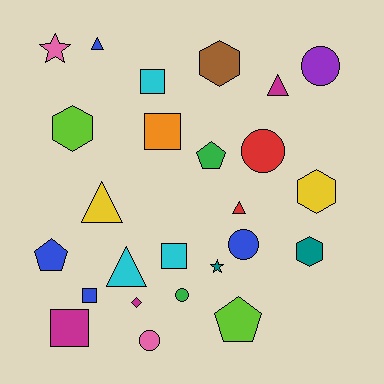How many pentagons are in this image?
There are 3 pentagons.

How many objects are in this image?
There are 25 objects.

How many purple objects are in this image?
There is 1 purple object.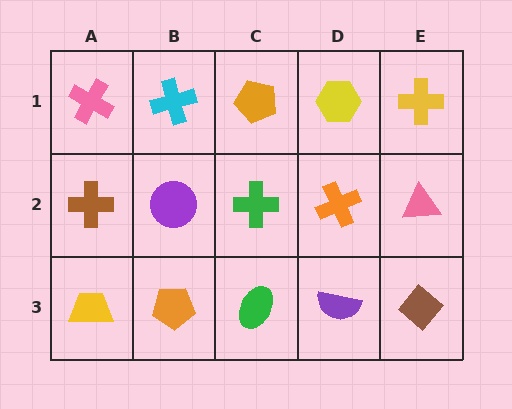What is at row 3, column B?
An orange pentagon.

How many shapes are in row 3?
5 shapes.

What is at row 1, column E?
A yellow cross.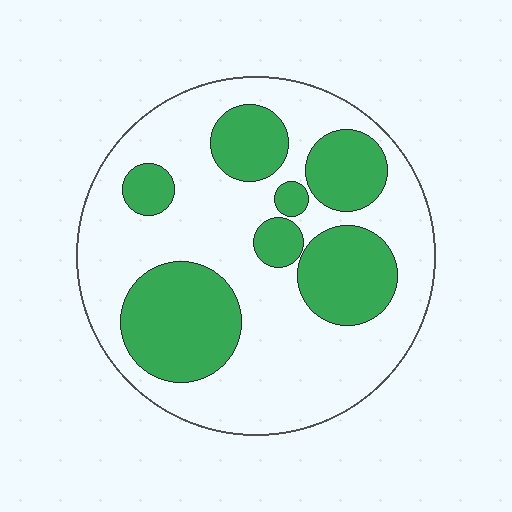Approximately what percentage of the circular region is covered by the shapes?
Approximately 35%.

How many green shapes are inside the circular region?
7.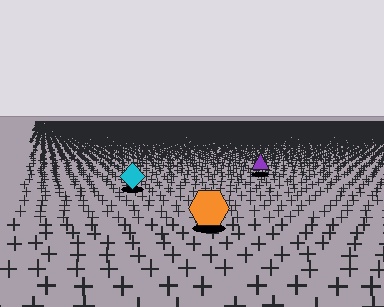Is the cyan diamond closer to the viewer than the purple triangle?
Yes. The cyan diamond is closer — you can tell from the texture gradient: the ground texture is coarser near it.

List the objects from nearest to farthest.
From nearest to farthest: the orange hexagon, the cyan diamond, the purple triangle.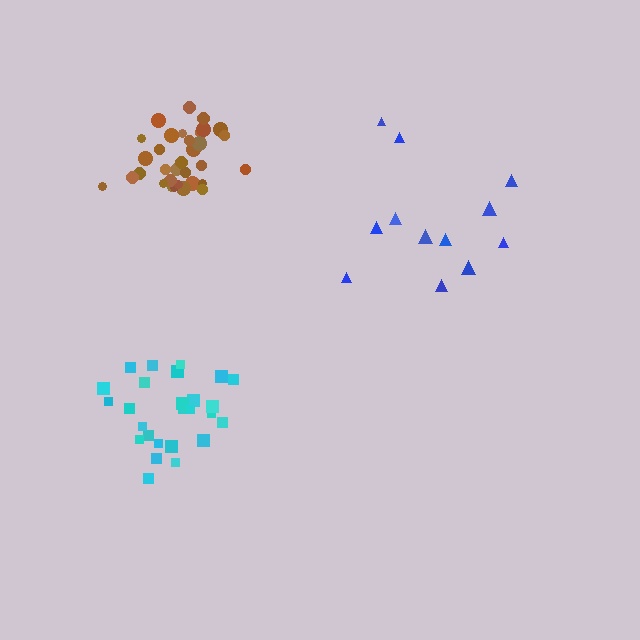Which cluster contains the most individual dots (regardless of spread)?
Brown (35).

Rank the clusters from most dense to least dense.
brown, cyan, blue.